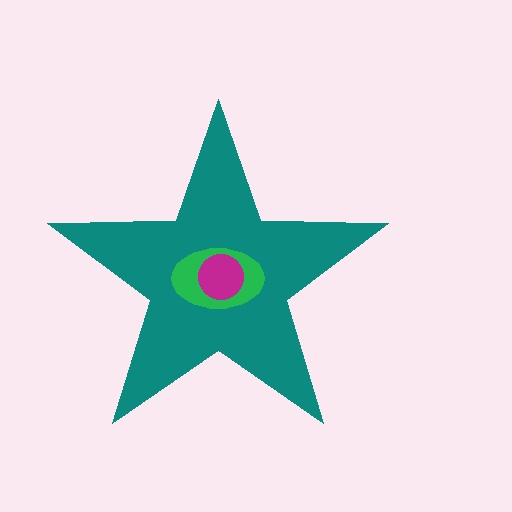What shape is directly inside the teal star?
The green ellipse.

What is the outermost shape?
The teal star.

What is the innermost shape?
The magenta circle.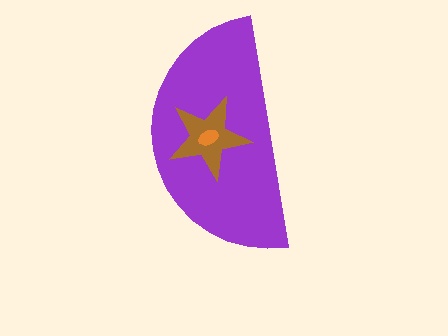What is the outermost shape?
The purple semicircle.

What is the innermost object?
The orange ellipse.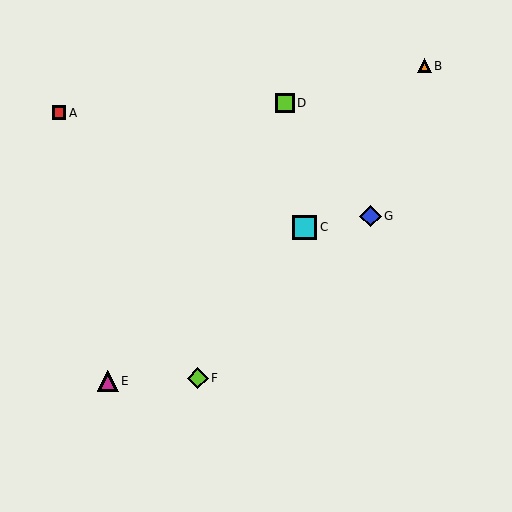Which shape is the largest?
The cyan square (labeled C) is the largest.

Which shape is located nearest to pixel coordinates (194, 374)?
The lime diamond (labeled F) at (198, 378) is nearest to that location.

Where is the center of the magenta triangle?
The center of the magenta triangle is at (108, 381).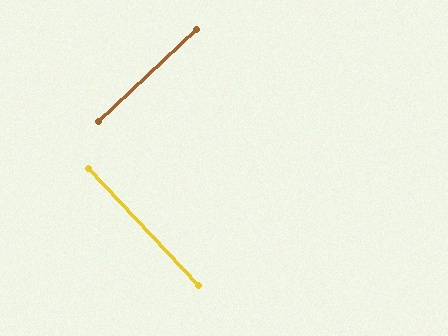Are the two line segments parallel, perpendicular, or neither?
Perpendicular — they meet at approximately 90°.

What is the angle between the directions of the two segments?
Approximately 90 degrees.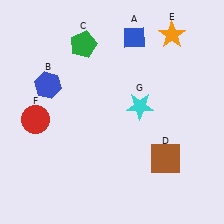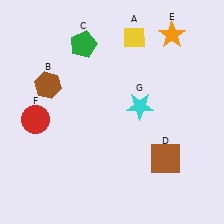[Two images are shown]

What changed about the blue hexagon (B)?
In Image 1, B is blue. In Image 2, it changed to brown.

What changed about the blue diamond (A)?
In Image 1, A is blue. In Image 2, it changed to yellow.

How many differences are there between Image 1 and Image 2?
There are 2 differences between the two images.